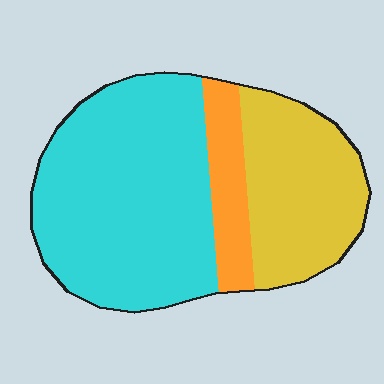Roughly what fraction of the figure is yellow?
Yellow takes up about one third (1/3) of the figure.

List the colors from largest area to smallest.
From largest to smallest: cyan, yellow, orange.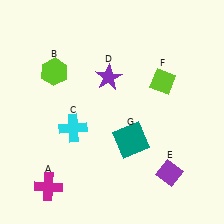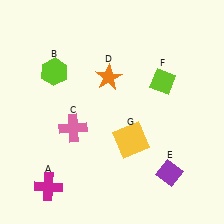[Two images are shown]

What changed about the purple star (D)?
In Image 1, D is purple. In Image 2, it changed to orange.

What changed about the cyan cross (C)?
In Image 1, C is cyan. In Image 2, it changed to pink.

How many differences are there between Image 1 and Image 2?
There are 3 differences between the two images.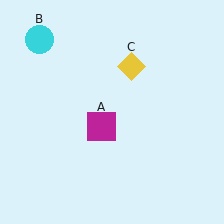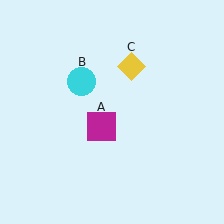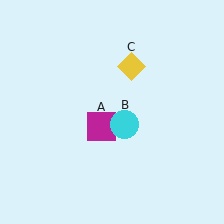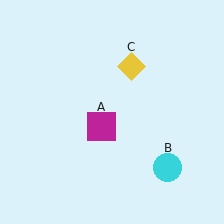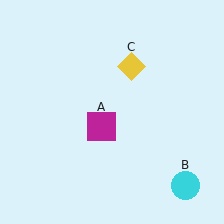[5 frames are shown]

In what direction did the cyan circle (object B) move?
The cyan circle (object B) moved down and to the right.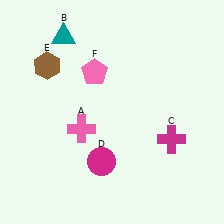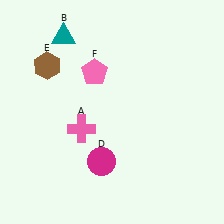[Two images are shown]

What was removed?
The magenta cross (C) was removed in Image 2.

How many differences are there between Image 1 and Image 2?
There is 1 difference between the two images.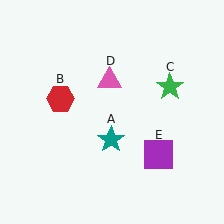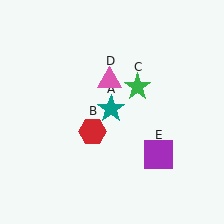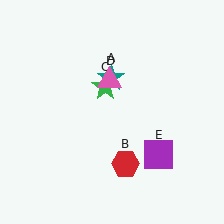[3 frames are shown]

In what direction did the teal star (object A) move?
The teal star (object A) moved up.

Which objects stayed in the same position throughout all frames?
Pink triangle (object D) and purple square (object E) remained stationary.